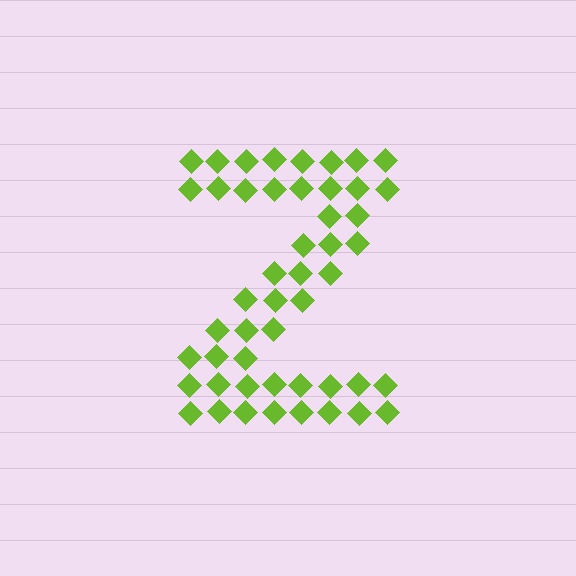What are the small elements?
The small elements are diamonds.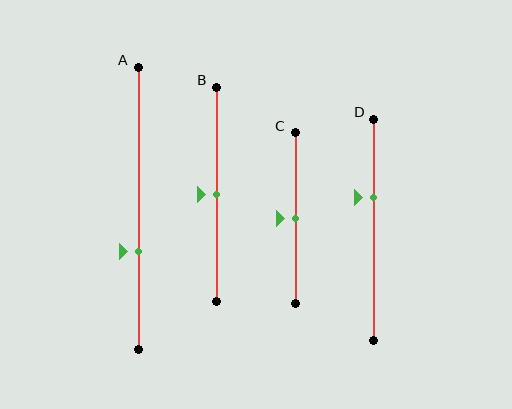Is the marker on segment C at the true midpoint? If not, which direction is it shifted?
Yes, the marker on segment C is at the true midpoint.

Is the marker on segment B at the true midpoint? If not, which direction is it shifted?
Yes, the marker on segment B is at the true midpoint.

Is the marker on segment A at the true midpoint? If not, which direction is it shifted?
No, the marker on segment A is shifted downward by about 15% of the segment length.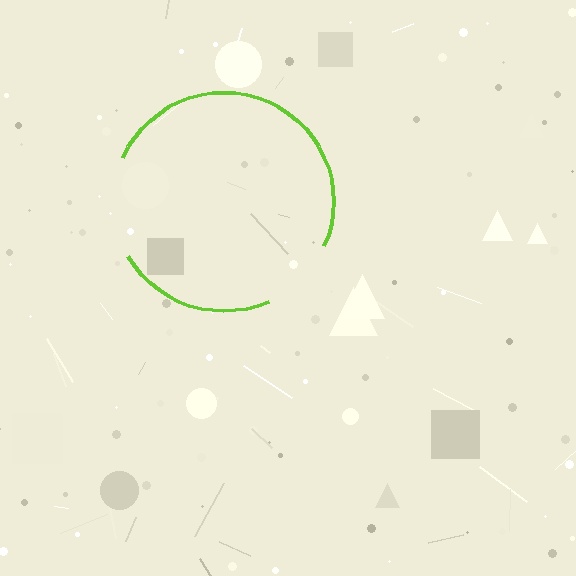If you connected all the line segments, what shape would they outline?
They would outline a circle.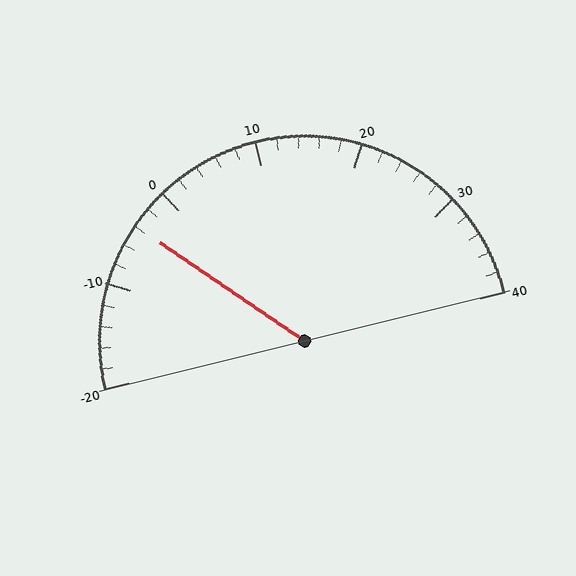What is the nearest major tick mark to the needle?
The nearest major tick mark is 0.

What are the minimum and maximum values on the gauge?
The gauge ranges from -20 to 40.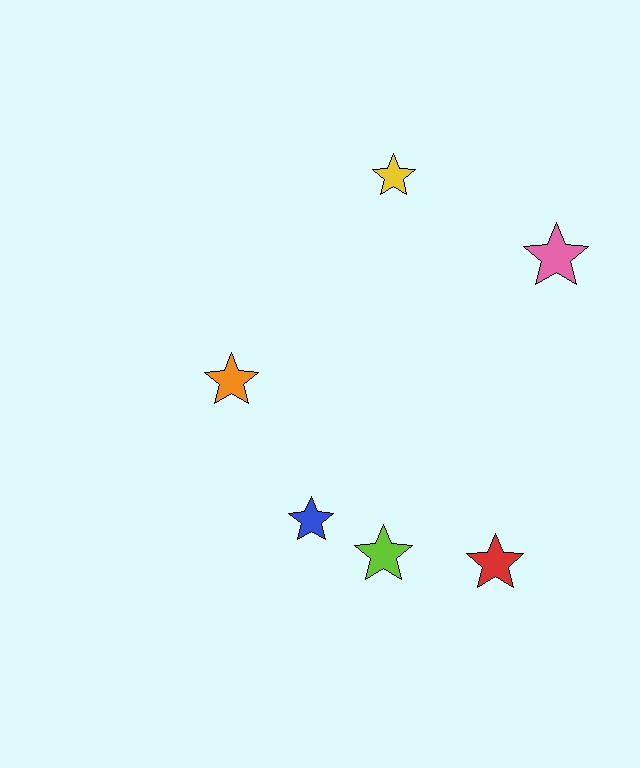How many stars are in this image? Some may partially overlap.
There are 6 stars.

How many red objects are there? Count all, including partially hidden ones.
There is 1 red object.